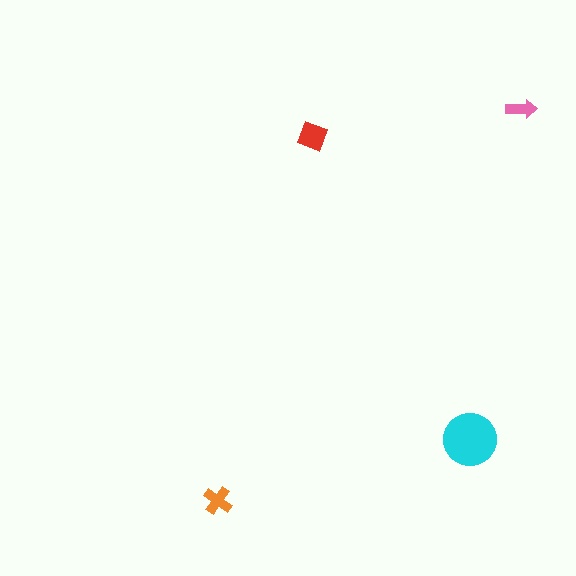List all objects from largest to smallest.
The cyan circle, the red diamond, the orange cross, the pink arrow.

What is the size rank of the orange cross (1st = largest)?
3rd.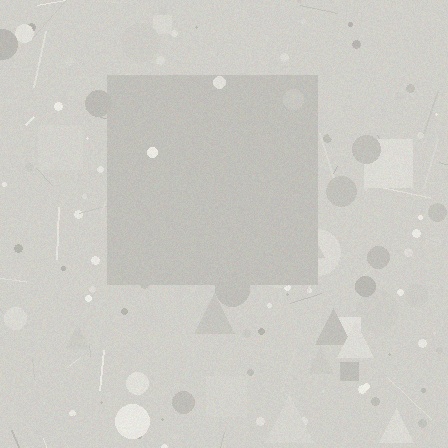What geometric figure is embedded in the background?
A square is embedded in the background.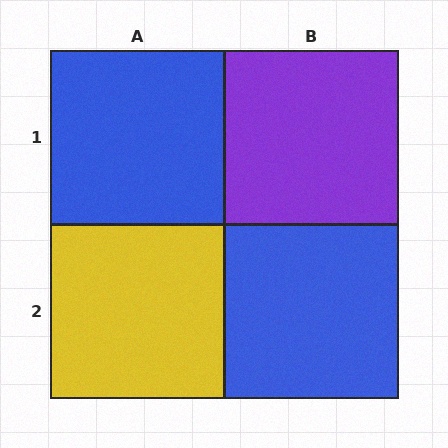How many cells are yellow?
1 cell is yellow.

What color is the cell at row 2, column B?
Blue.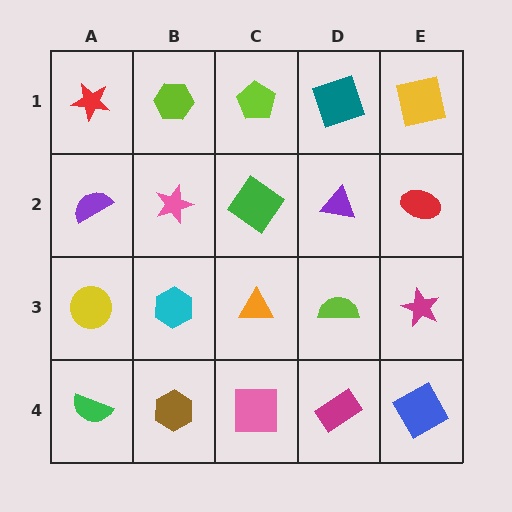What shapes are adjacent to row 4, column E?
A magenta star (row 3, column E), a magenta rectangle (row 4, column D).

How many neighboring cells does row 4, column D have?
3.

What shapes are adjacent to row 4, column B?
A cyan hexagon (row 3, column B), a green semicircle (row 4, column A), a pink square (row 4, column C).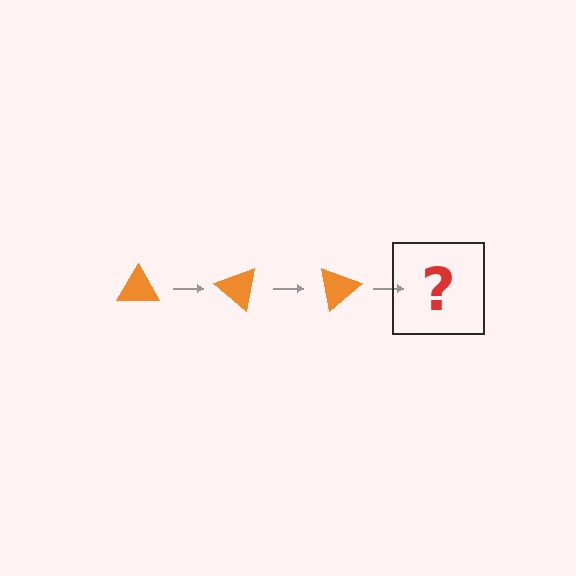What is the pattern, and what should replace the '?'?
The pattern is that the triangle rotates 40 degrees each step. The '?' should be an orange triangle rotated 120 degrees.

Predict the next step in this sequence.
The next step is an orange triangle rotated 120 degrees.